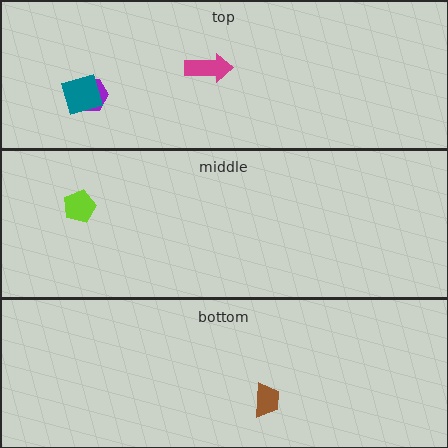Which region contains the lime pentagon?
The middle region.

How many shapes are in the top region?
3.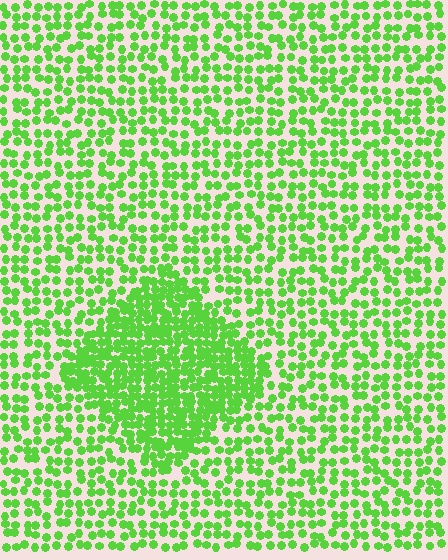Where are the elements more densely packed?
The elements are more densely packed inside the diamond boundary.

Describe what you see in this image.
The image contains small lime elements arranged at two different densities. A diamond-shaped region is visible where the elements are more densely packed than the surrounding area.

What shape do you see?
I see a diamond.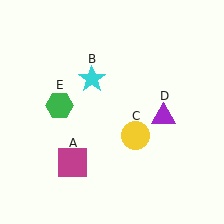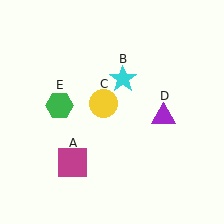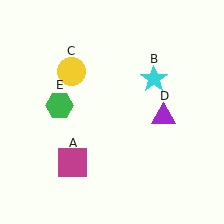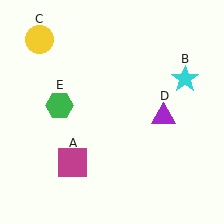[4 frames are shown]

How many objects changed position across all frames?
2 objects changed position: cyan star (object B), yellow circle (object C).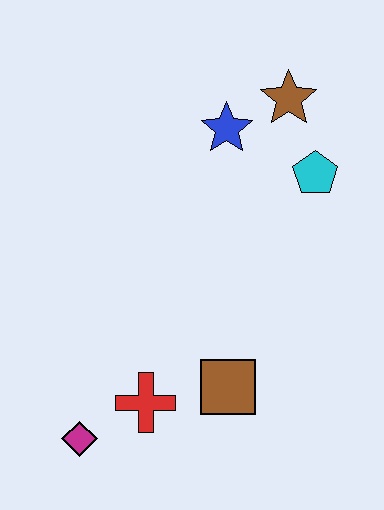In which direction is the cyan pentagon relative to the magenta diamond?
The cyan pentagon is above the magenta diamond.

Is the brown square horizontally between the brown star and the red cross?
Yes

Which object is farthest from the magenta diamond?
The brown star is farthest from the magenta diamond.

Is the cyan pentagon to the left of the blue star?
No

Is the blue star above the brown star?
No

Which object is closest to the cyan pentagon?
The brown star is closest to the cyan pentagon.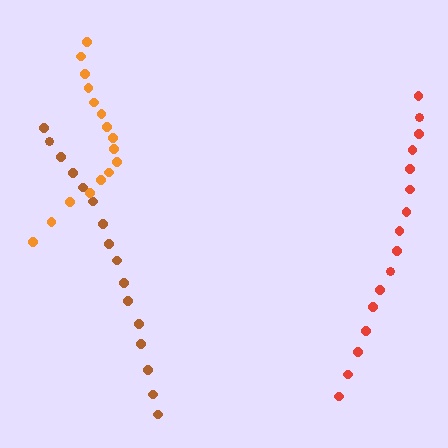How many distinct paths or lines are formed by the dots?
There are 3 distinct paths.